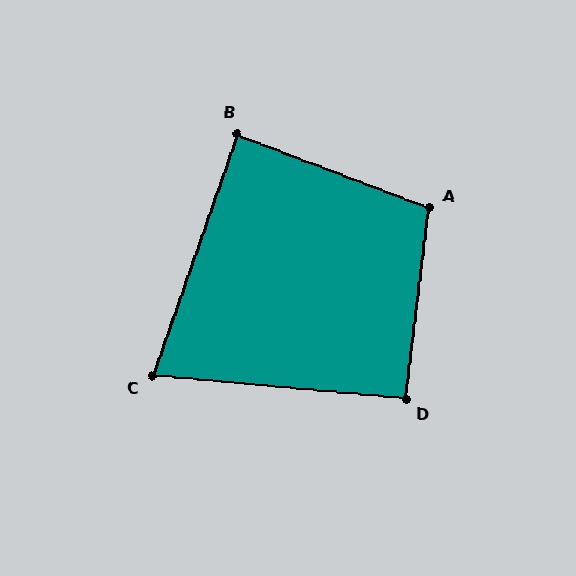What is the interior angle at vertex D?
Approximately 92 degrees (approximately right).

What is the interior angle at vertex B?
Approximately 88 degrees (approximately right).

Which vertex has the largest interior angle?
A, at approximately 104 degrees.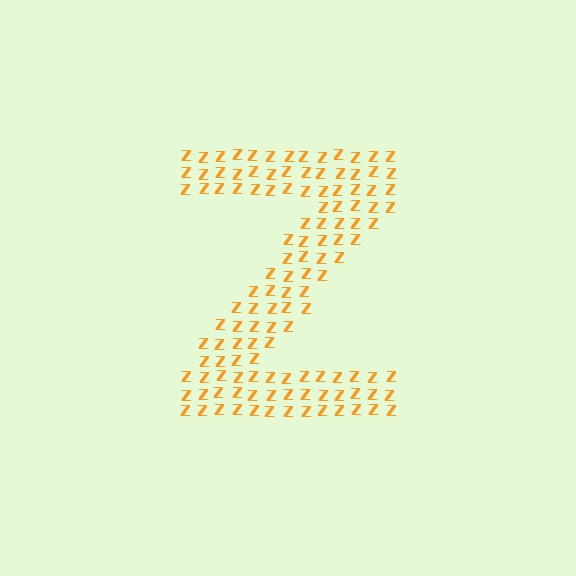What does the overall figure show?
The overall figure shows the letter Z.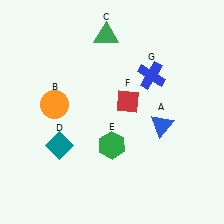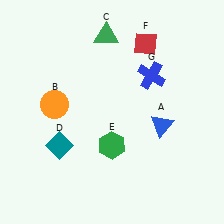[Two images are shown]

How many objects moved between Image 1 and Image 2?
1 object moved between the two images.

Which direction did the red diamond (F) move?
The red diamond (F) moved up.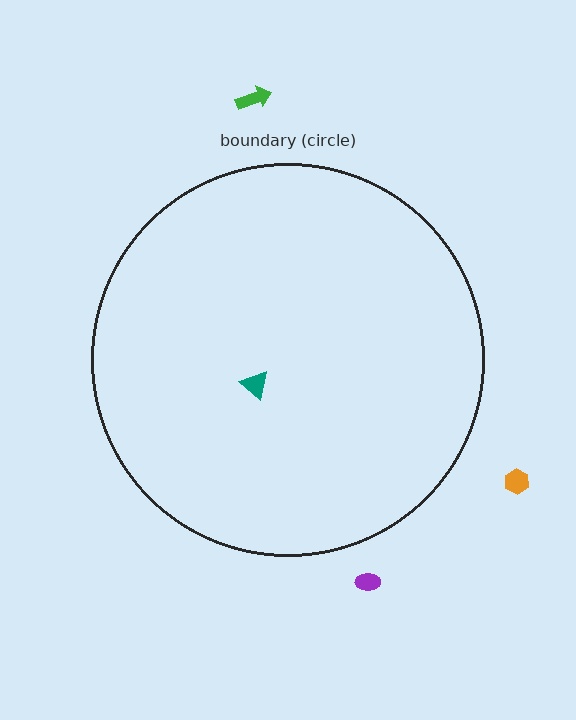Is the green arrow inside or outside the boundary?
Outside.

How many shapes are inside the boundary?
1 inside, 3 outside.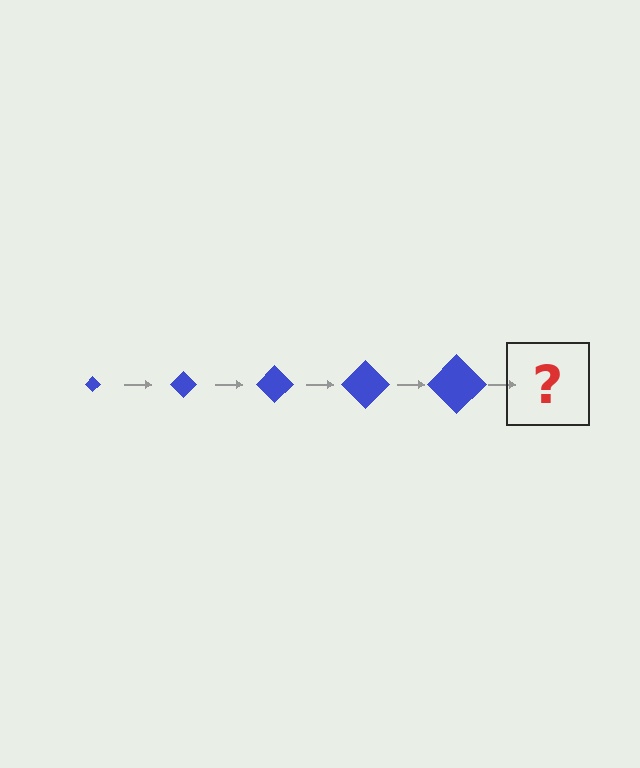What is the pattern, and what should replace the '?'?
The pattern is that the diamond gets progressively larger each step. The '?' should be a blue diamond, larger than the previous one.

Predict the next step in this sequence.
The next step is a blue diamond, larger than the previous one.